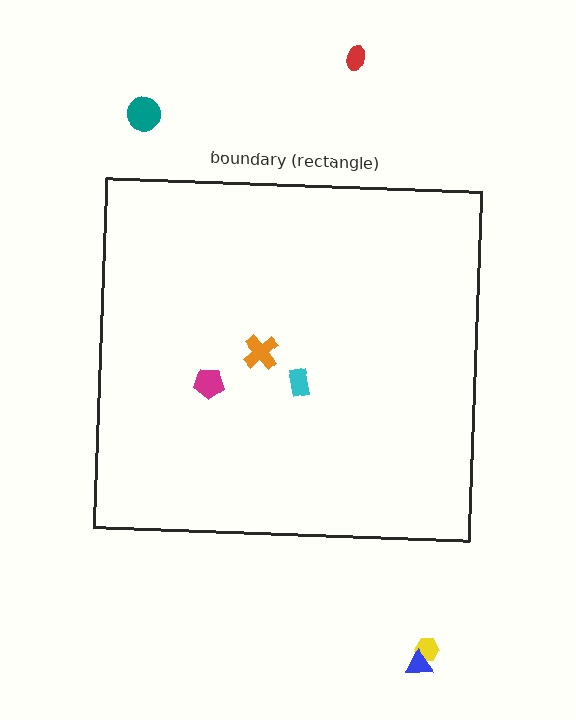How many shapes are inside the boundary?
3 inside, 4 outside.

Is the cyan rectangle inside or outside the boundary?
Inside.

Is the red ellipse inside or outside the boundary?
Outside.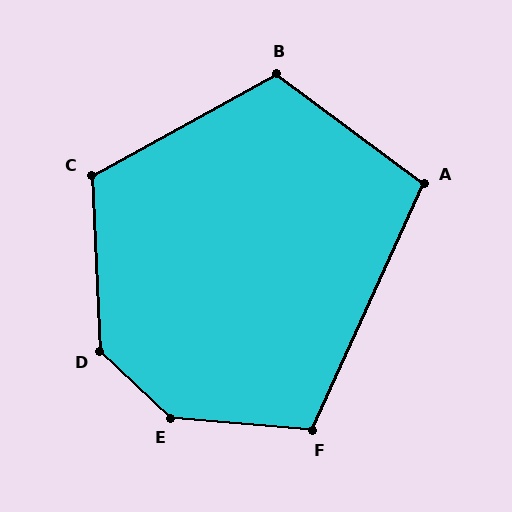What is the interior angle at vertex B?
Approximately 115 degrees (obtuse).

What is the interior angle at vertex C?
Approximately 116 degrees (obtuse).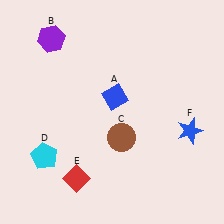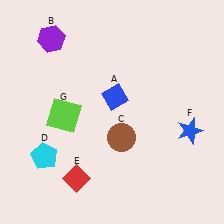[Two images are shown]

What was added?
A lime square (G) was added in Image 2.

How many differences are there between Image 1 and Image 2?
There is 1 difference between the two images.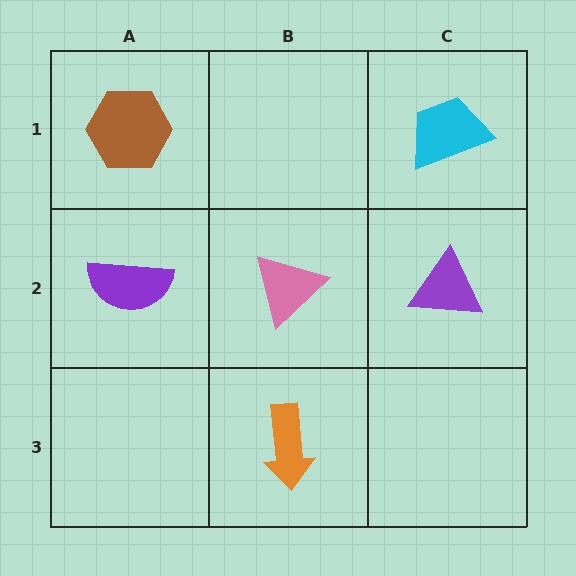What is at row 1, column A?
A brown hexagon.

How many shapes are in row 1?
2 shapes.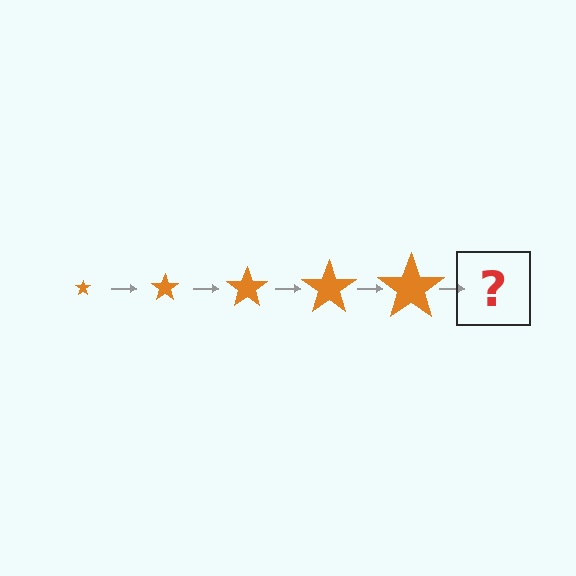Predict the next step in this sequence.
The next step is an orange star, larger than the previous one.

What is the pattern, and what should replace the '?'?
The pattern is that the star gets progressively larger each step. The '?' should be an orange star, larger than the previous one.